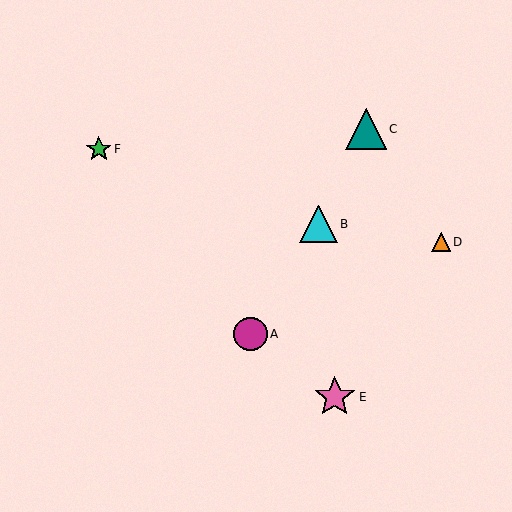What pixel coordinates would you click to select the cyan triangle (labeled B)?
Click at (318, 224) to select the cyan triangle B.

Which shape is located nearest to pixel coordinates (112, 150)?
The green star (labeled F) at (99, 149) is nearest to that location.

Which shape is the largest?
The pink star (labeled E) is the largest.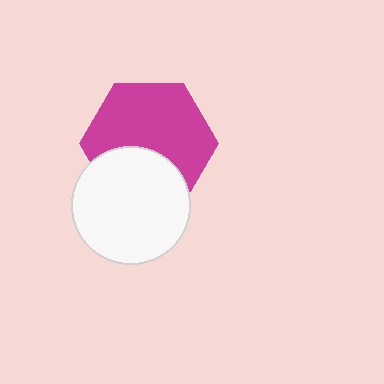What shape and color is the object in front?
The object in front is a white circle.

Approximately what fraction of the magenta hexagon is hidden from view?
Roughly 34% of the magenta hexagon is hidden behind the white circle.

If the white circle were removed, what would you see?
You would see the complete magenta hexagon.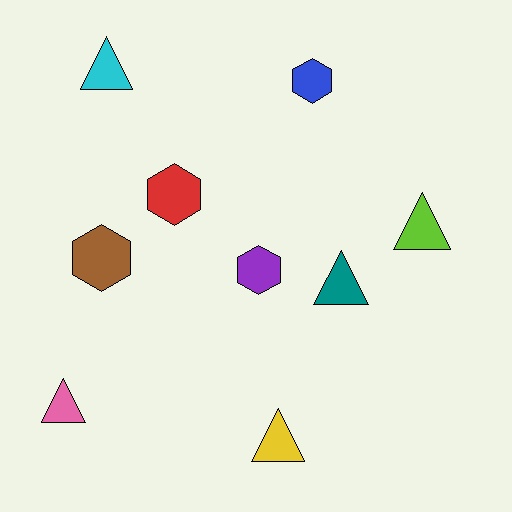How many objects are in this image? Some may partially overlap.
There are 9 objects.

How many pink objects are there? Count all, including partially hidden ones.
There is 1 pink object.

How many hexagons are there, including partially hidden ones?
There are 4 hexagons.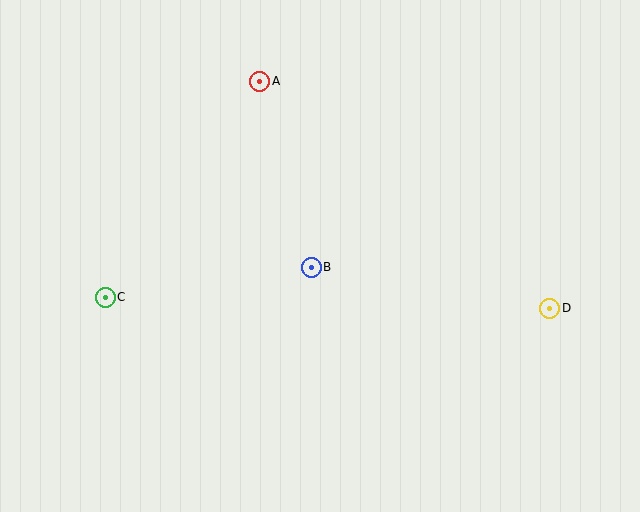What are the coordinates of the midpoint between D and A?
The midpoint between D and A is at (405, 195).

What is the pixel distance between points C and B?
The distance between C and B is 208 pixels.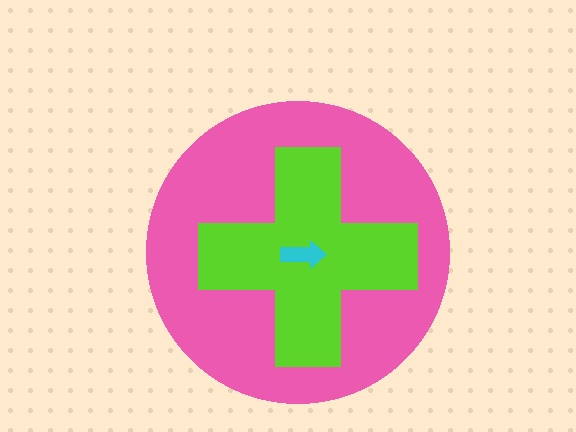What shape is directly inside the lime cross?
The cyan arrow.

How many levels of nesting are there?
3.